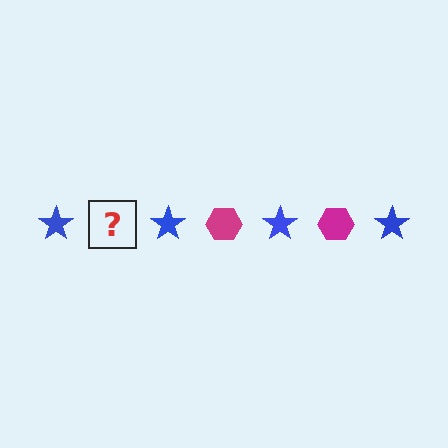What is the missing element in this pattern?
The missing element is a magenta hexagon.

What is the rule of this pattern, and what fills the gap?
The rule is that the pattern alternates between blue star and magenta hexagon. The gap should be filled with a magenta hexagon.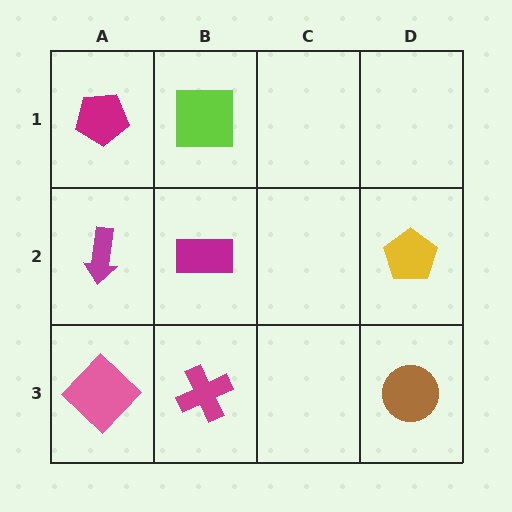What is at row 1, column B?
A lime square.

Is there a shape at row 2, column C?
No, that cell is empty.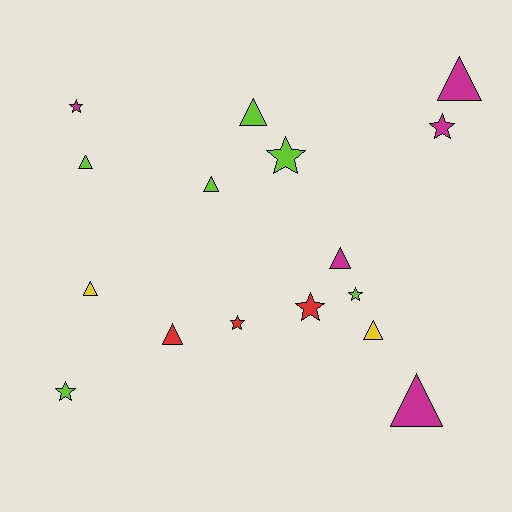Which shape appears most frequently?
Triangle, with 9 objects.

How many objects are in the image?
There are 16 objects.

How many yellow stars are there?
There are no yellow stars.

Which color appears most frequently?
Lime, with 6 objects.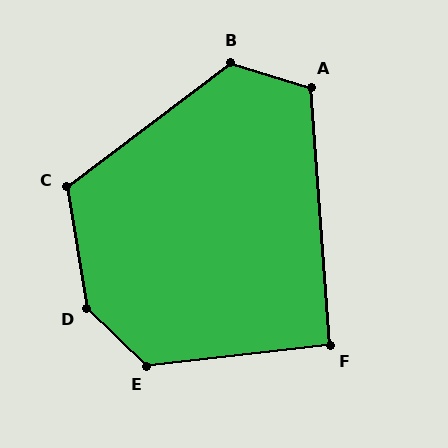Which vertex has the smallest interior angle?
F, at approximately 92 degrees.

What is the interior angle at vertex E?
Approximately 130 degrees (obtuse).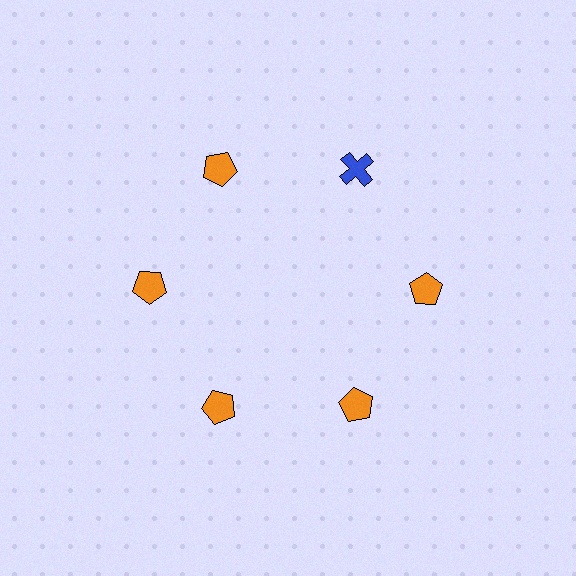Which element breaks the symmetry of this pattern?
The blue cross at roughly the 1 o'clock position breaks the symmetry. All other shapes are orange pentagons.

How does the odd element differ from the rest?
It differs in both color (blue instead of orange) and shape (cross instead of pentagon).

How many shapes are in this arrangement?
There are 6 shapes arranged in a ring pattern.